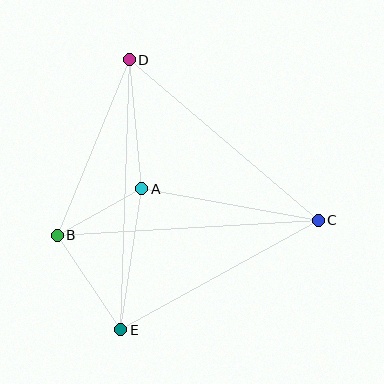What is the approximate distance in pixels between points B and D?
The distance between B and D is approximately 190 pixels.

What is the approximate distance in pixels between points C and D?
The distance between C and D is approximately 248 pixels.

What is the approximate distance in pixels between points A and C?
The distance between A and C is approximately 179 pixels.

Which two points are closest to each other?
Points A and B are closest to each other.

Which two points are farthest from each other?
Points D and E are farthest from each other.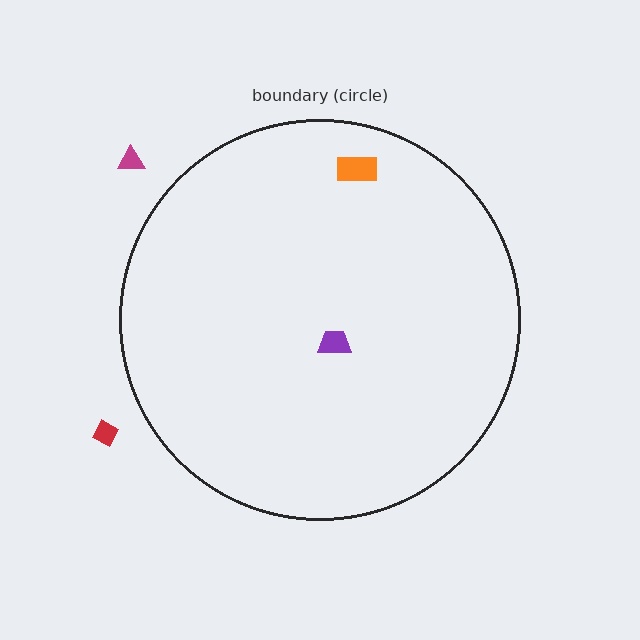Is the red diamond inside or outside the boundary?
Outside.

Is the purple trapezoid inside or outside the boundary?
Inside.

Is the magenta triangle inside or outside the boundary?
Outside.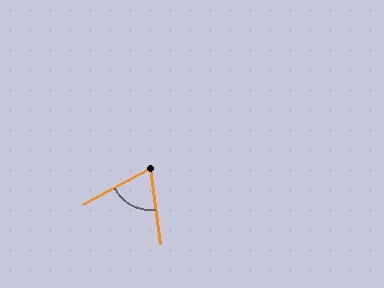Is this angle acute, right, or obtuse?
It is acute.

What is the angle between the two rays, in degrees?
Approximately 69 degrees.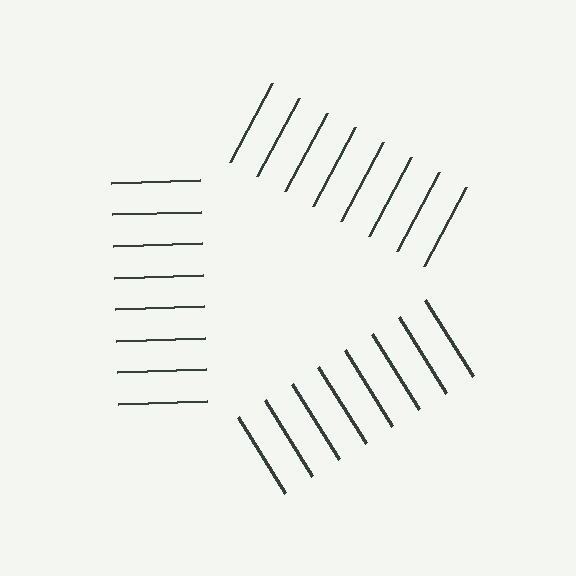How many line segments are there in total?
24 — 8 along each of the 3 edges.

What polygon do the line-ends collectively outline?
An illusory triangle — the line segments terminate on its edges but no continuous stroke is drawn.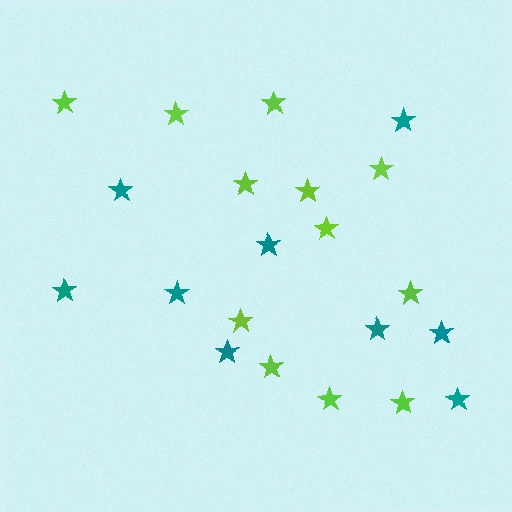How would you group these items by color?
There are 2 groups: one group of lime stars (12) and one group of teal stars (9).